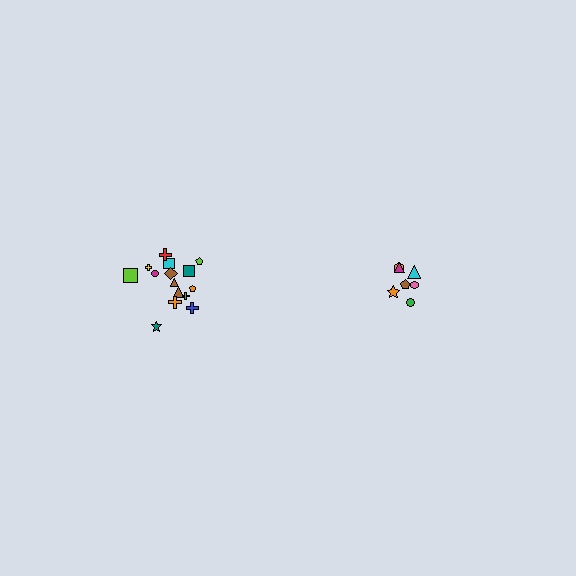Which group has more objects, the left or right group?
The left group.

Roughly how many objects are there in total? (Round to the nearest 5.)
Roughly 20 objects in total.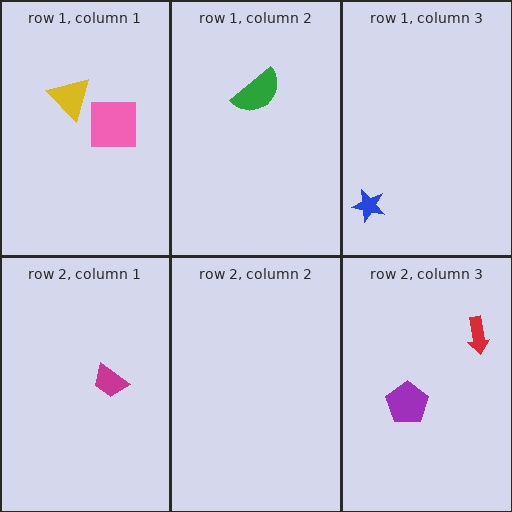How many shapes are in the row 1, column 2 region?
1.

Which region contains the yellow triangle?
The row 1, column 1 region.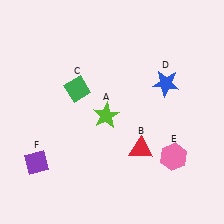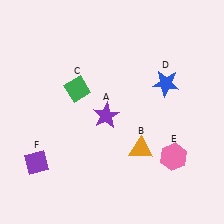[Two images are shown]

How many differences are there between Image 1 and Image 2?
There are 2 differences between the two images.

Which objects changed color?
A changed from lime to purple. B changed from red to orange.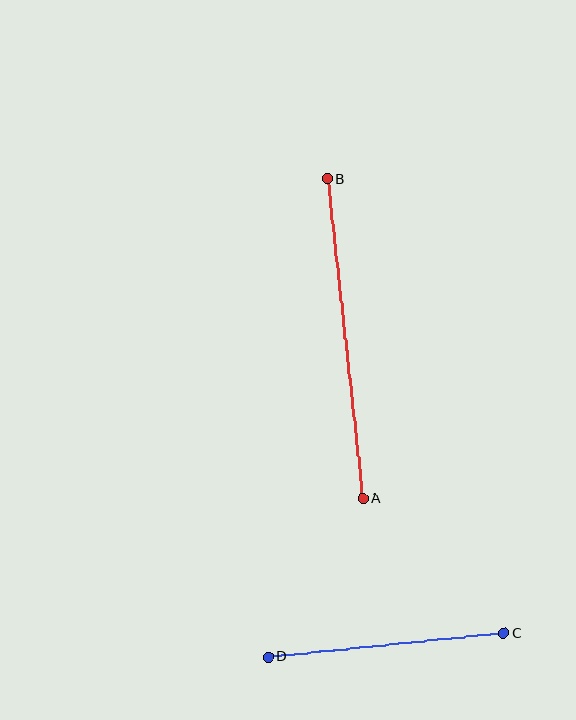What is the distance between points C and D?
The distance is approximately 237 pixels.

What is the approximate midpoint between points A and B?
The midpoint is at approximately (345, 339) pixels.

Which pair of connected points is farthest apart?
Points A and B are farthest apart.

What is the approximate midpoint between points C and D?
The midpoint is at approximately (386, 645) pixels.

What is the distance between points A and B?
The distance is approximately 322 pixels.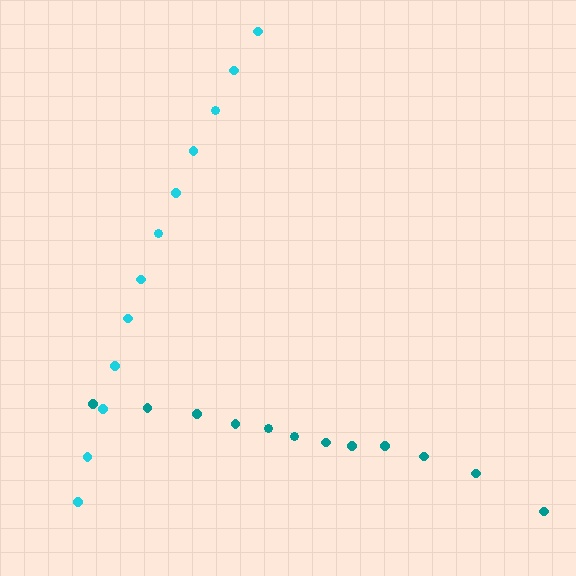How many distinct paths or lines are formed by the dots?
There are 2 distinct paths.